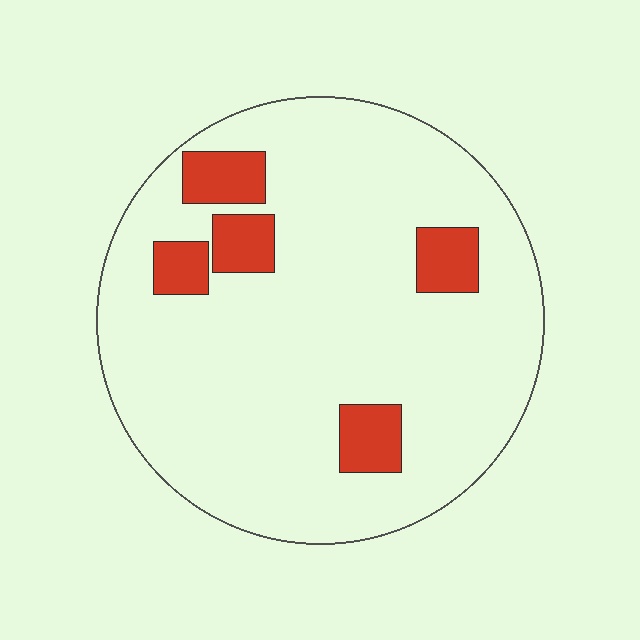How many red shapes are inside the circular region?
5.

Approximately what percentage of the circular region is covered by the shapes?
Approximately 10%.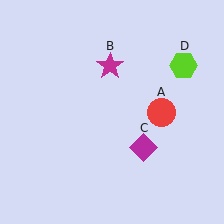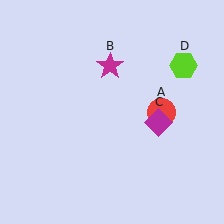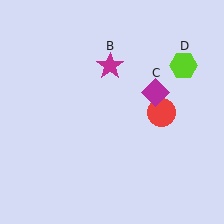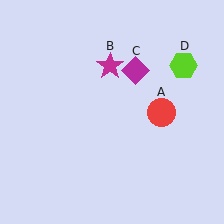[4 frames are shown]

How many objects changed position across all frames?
1 object changed position: magenta diamond (object C).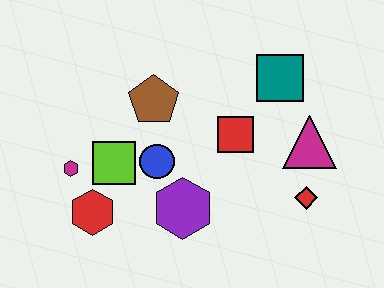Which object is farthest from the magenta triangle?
The magenta hexagon is farthest from the magenta triangle.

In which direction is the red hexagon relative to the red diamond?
The red hexagon is to the left of the red diamond.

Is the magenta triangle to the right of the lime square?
Yes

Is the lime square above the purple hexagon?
Yes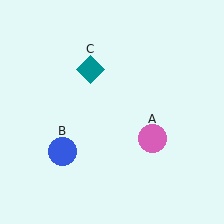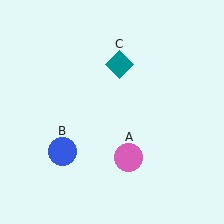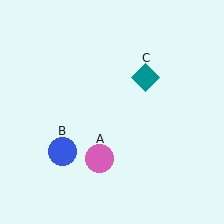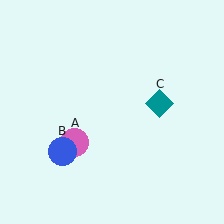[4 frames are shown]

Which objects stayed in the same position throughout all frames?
Blue circle (object B) remained stationary.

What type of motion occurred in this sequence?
The pink circle (object A), teal diamond (object C) rotated clockwise around the center of the scene.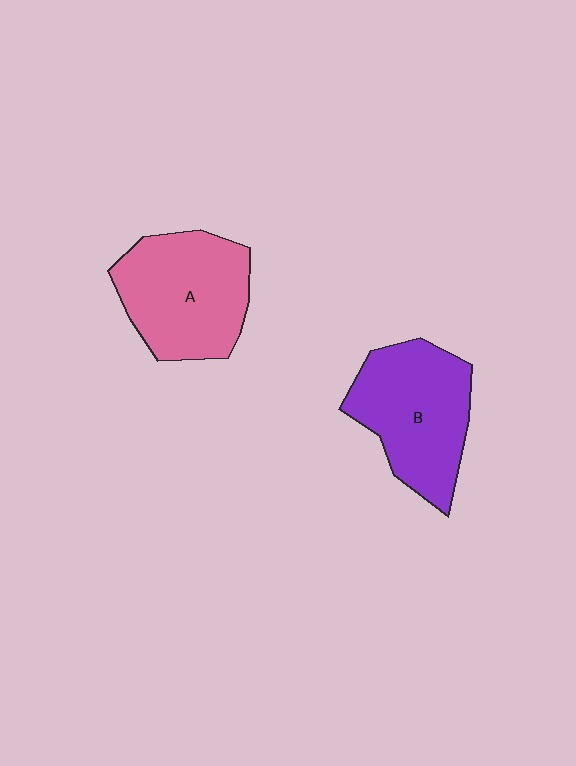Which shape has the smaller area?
Shape B (purple).